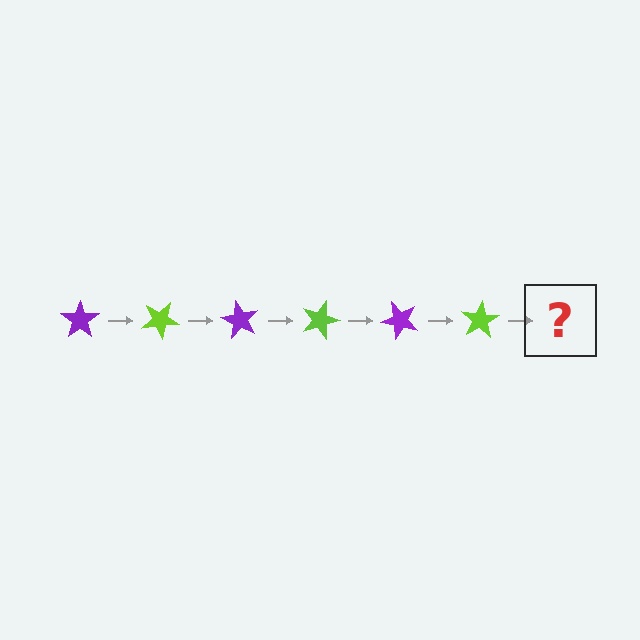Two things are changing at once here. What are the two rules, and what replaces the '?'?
The two rules are that it rotates 30 degrees each step and the color cycles through purple and lime. The '?' should be a purple star, rotated 180 degrees from the start.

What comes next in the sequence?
The next element should be a purple star, rotated 180 degrees from the start.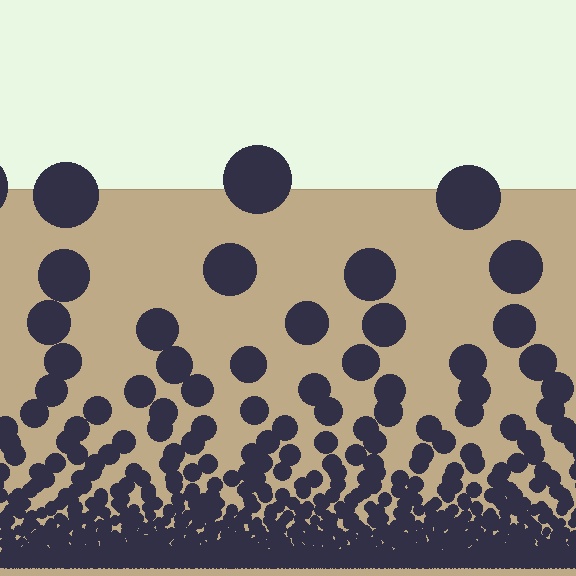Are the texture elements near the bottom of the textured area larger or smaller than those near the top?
Smaller. The gradient is inverted — elements near the bottom are smaller and denser.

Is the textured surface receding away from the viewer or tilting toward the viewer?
The surface appears to tilt toward the viewer. Texture elements get larger and sparser toward the top.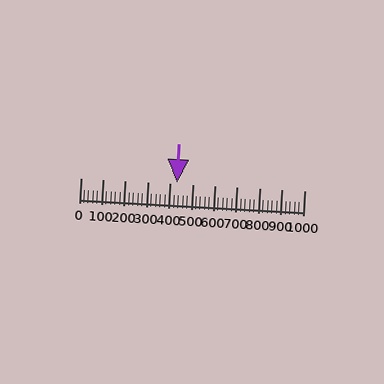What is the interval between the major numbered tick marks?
The major tick marks are spaced 100 units apart.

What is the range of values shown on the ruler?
The ruler shows values from 0 to 1000.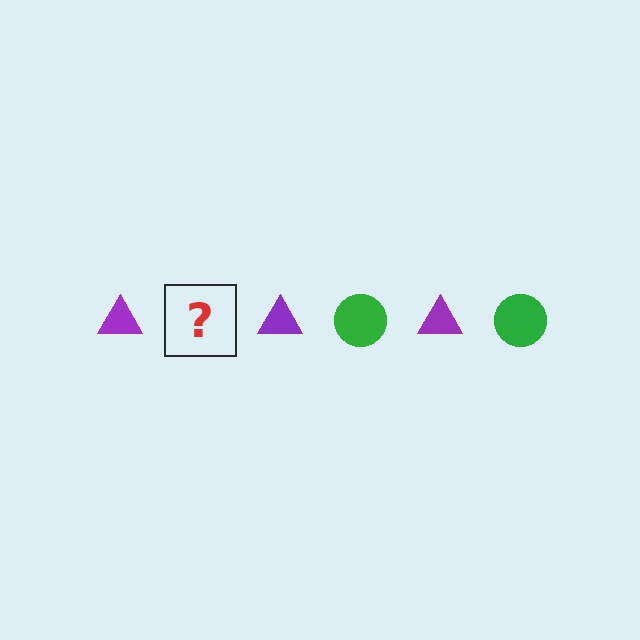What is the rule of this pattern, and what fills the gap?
The rule is that the pattern alternates between purple triangle and green circle. The gap should be filled with a green circle.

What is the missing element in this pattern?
The missing element is a green circle.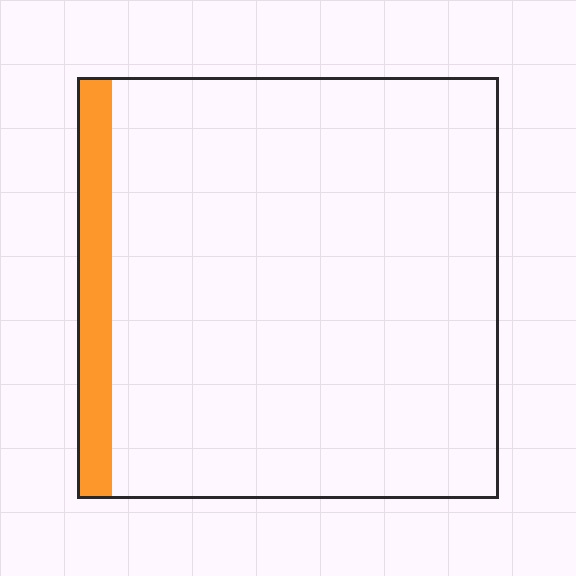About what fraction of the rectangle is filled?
About one tenth (1/10).